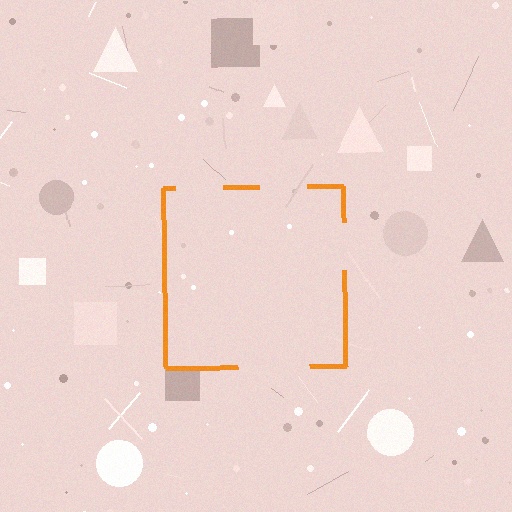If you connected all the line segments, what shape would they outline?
They would outline a square.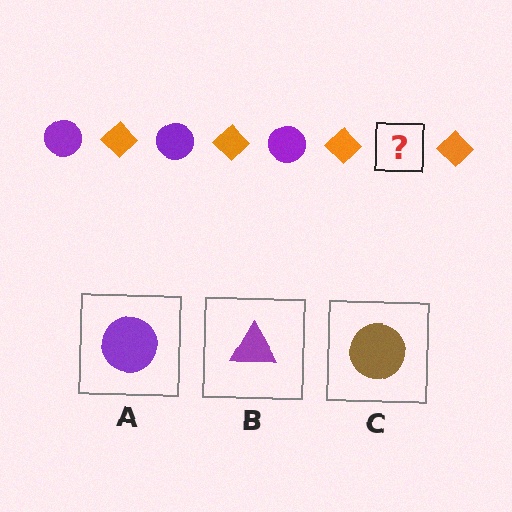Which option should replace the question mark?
Option A.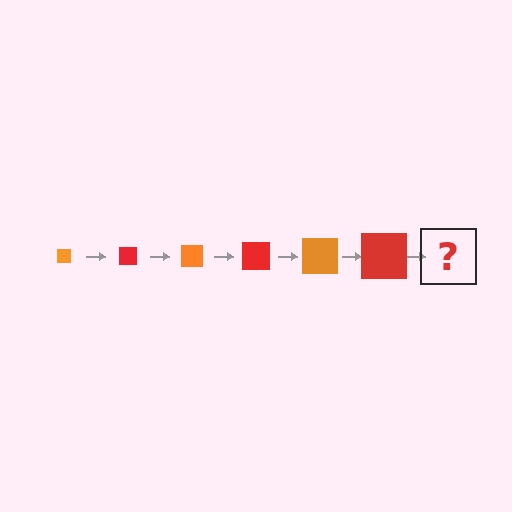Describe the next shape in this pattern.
It should be an orange square, larger than the previous one.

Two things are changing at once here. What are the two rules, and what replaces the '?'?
The two rules are that the square grows larger each step and the color cycles through orange and red. The '?' should be an orange square, larger than the previous one.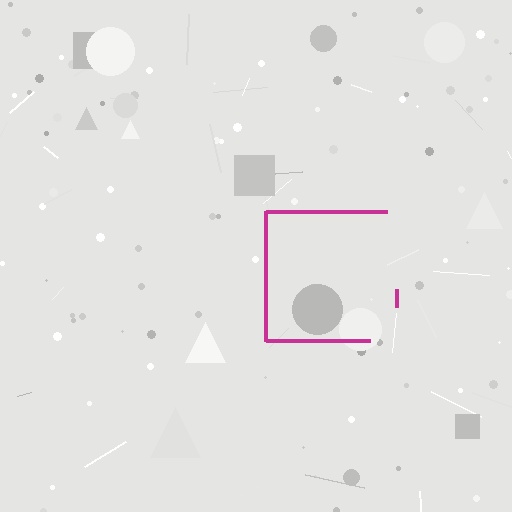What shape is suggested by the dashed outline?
The dashed outline suggests a square.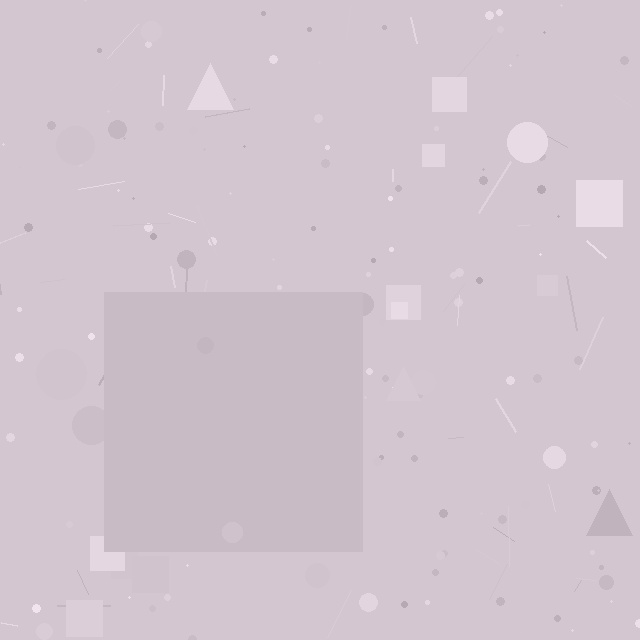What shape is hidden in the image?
A square is hidden in the image.